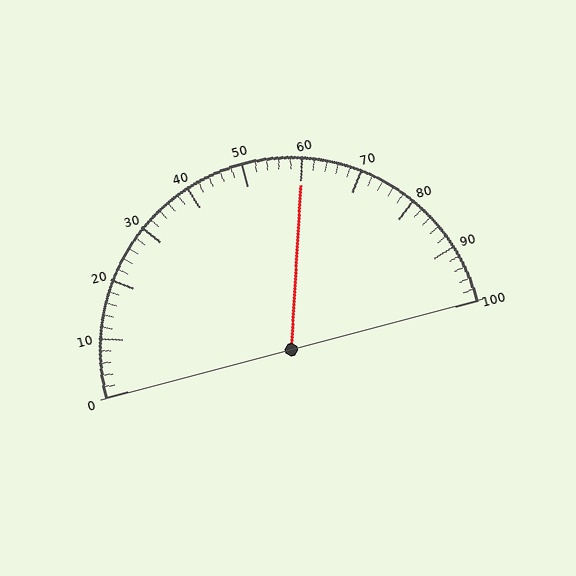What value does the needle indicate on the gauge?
The needle indicates approximately 60.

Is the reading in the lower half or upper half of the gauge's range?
The reading is in the upper half of the range (0 to 100).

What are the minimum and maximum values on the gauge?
The gauge ranges from 0 to 100.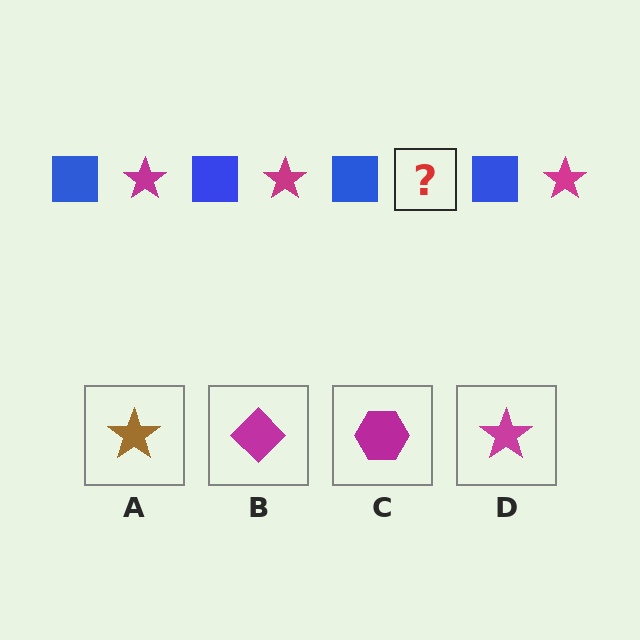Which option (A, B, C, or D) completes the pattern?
D.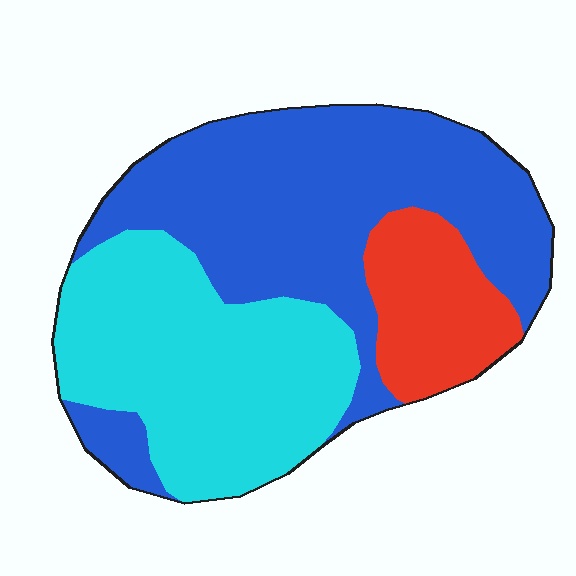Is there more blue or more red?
Blue.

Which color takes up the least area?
Red, at roughly 15%.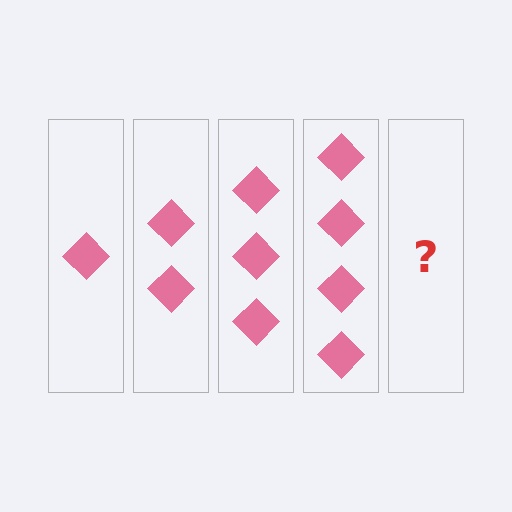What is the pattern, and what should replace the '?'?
The pattern is that each step adds one more diamond. The '?' should be 5 diamonds.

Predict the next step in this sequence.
The next step is 5 diamonds.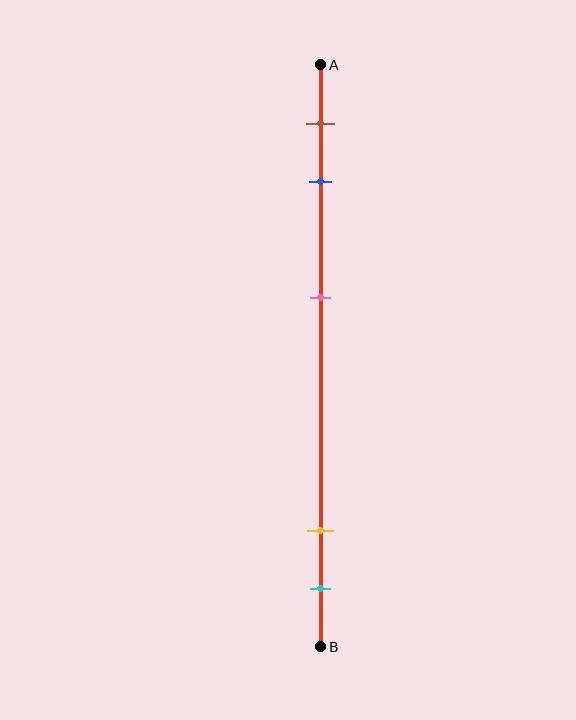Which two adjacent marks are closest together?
The yellow and cyan marks are the closest adjacent pair.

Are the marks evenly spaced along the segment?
No, the marks are not evenly spaced.